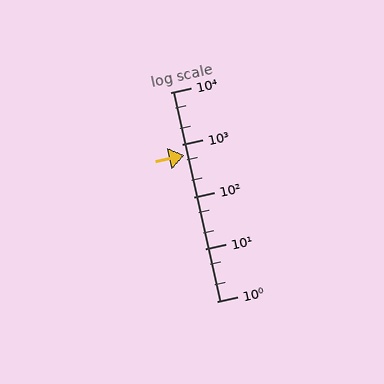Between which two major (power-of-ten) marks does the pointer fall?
The pointer is between 100 and 1000.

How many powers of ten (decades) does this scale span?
The scale spans 4 decades, from 1 to 10000.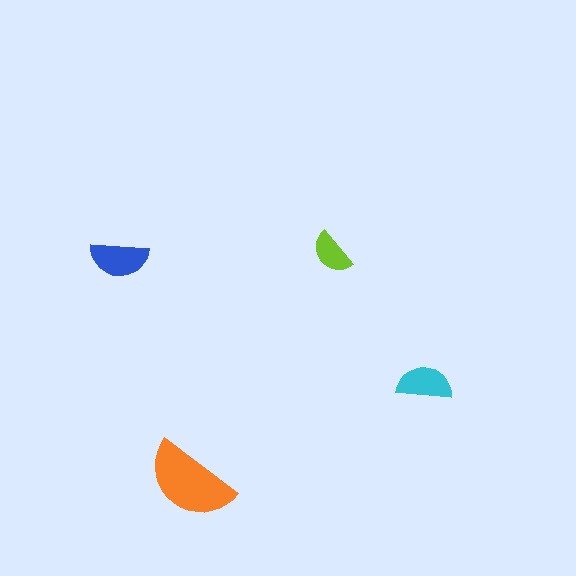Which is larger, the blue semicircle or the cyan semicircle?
The blue one.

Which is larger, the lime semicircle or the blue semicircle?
The blue one.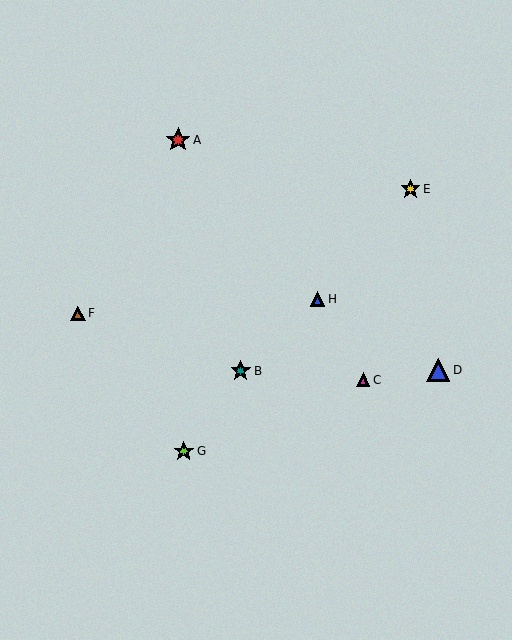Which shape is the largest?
The red star (labeled A) is the largest.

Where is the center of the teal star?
The center of the teal star is at (241, 371).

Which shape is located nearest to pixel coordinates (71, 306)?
The brown triangle (labeled F) at (78, 314) is nearest to that location.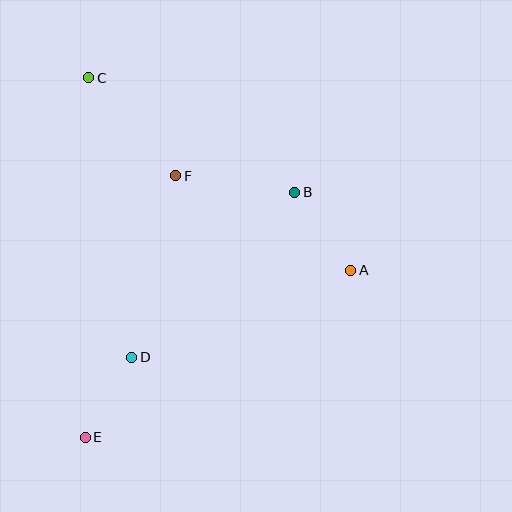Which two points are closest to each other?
Points D and E are closest to each other.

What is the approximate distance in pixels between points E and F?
The distance between E and F is approximately 277 pixels.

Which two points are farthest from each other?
Points C and E are farthest from each other.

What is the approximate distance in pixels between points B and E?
The distance between B and E is approximately 322 pixels.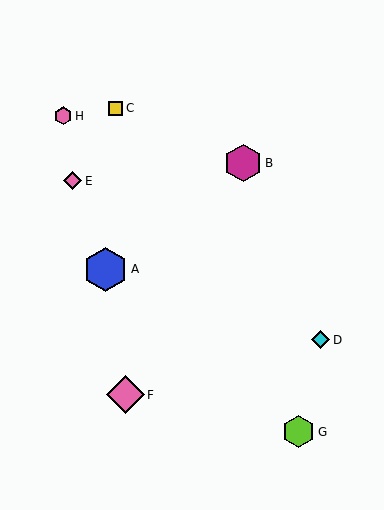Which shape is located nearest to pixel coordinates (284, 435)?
The lime hexagon (labeled G) at (299, 432) is nearest to that location.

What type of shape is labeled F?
Shape F is a pink diamond.